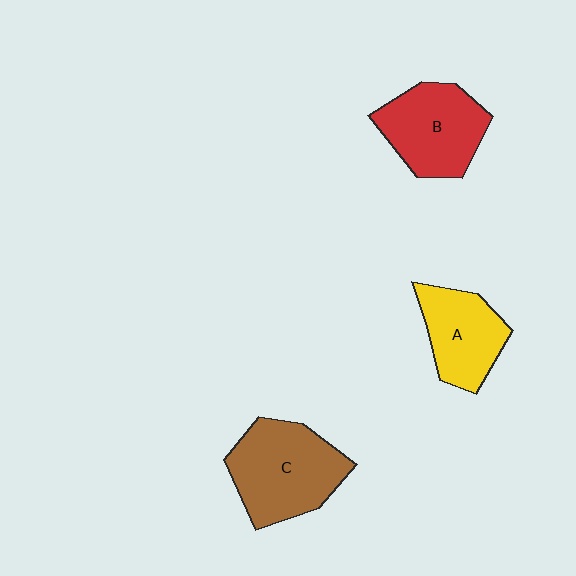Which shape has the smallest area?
Shape A (yellow).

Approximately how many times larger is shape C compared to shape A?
Approximately 1.4 times.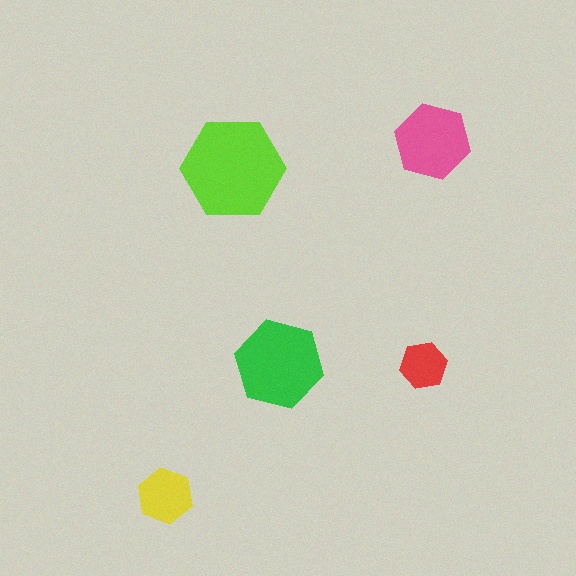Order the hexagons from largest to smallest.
the lime one, the green one, the pink one, the yellow one, the red one.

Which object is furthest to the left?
The yellow hexagon is leftmost.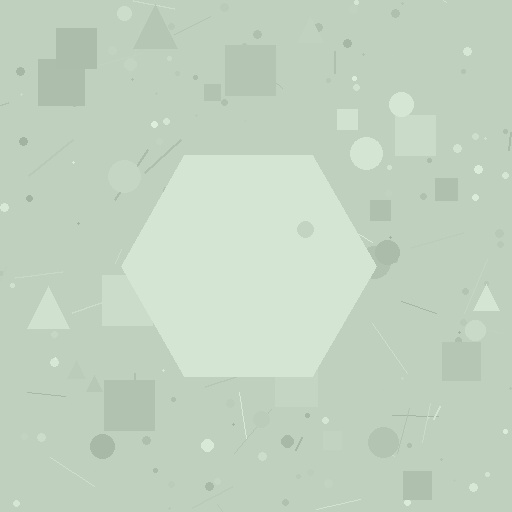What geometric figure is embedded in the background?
A hexagon is embedded in the background.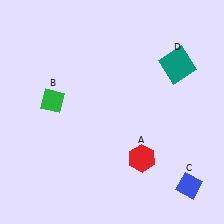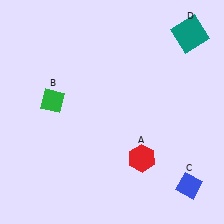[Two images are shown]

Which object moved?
The teal square (D) moved up.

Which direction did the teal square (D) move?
The teal square (D) moved up.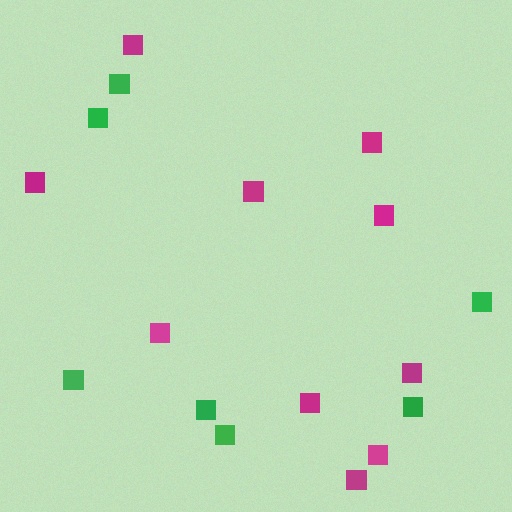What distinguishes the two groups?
There are 2 groups: one group of green squares (7) and one group of magenta squares (10).